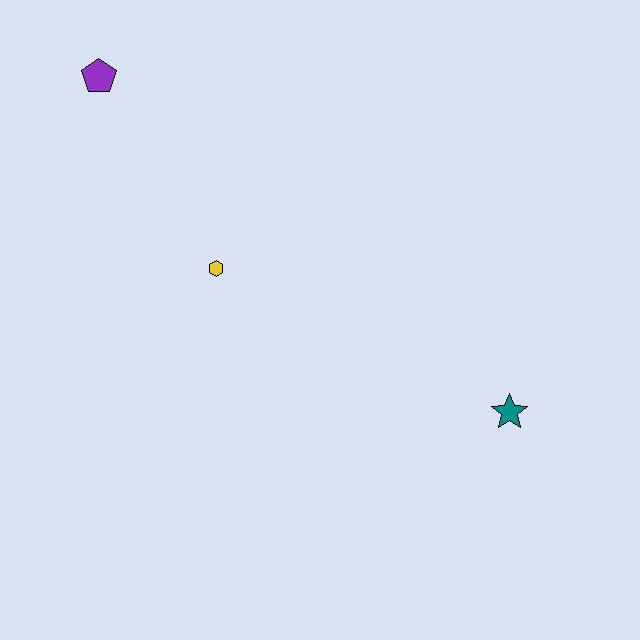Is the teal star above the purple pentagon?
No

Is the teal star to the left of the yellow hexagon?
No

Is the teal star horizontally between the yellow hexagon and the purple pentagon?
No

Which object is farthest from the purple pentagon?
The teal star is farthest from the purple pentagon.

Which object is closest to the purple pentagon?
The yellow hexagon is closest to the purple pentagon.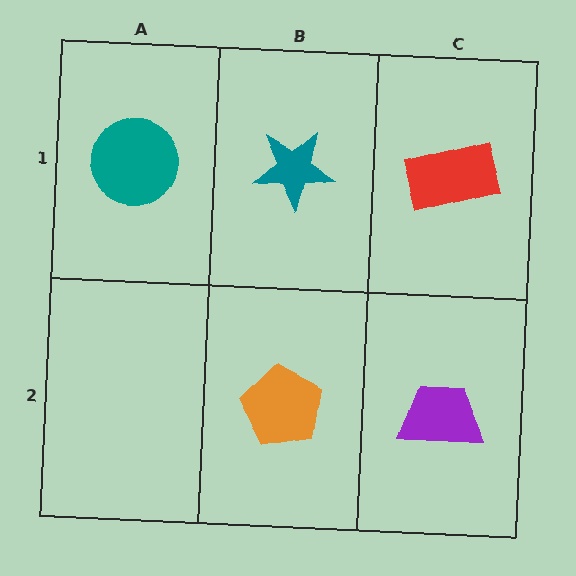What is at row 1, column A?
A teal circle.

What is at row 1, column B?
A teal star.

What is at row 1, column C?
A red rectangle.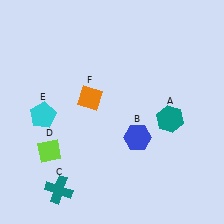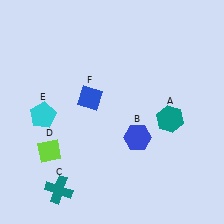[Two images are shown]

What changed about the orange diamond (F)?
In Image 1, F is orange. In Image 2, it changed to blue.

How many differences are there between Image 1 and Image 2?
There is 1 difference between the two images.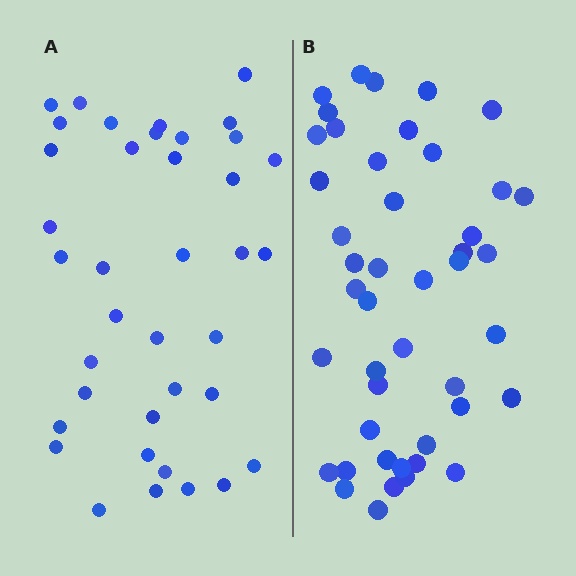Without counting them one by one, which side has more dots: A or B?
Region B (the right region) has more dots.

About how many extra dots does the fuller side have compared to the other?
Region B has roughly 8 or so more dots than region A.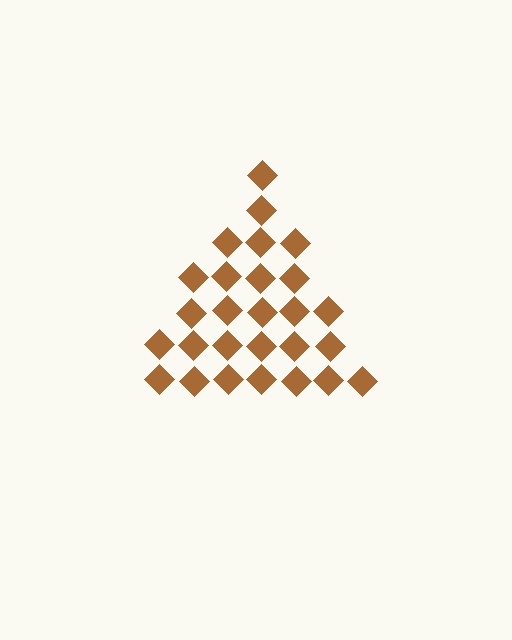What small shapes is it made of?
It is made of small diamonds.